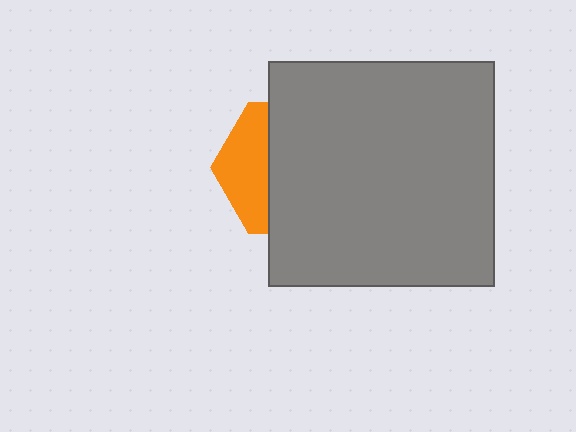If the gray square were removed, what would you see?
You would see the complete orange hexagon.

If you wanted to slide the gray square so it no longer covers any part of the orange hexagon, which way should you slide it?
Slide it right — that is the most direct way to separate the two shapes.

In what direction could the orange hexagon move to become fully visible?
The orange hexagon could move left. That would shift it out from behind the gray square entirely.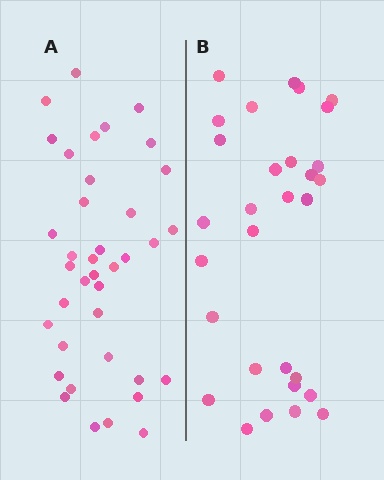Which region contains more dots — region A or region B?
Region A (the left region) has more dots.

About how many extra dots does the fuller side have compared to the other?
Region A has roughly 8 or so more dots than region B.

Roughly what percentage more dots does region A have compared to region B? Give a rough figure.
About 25% more.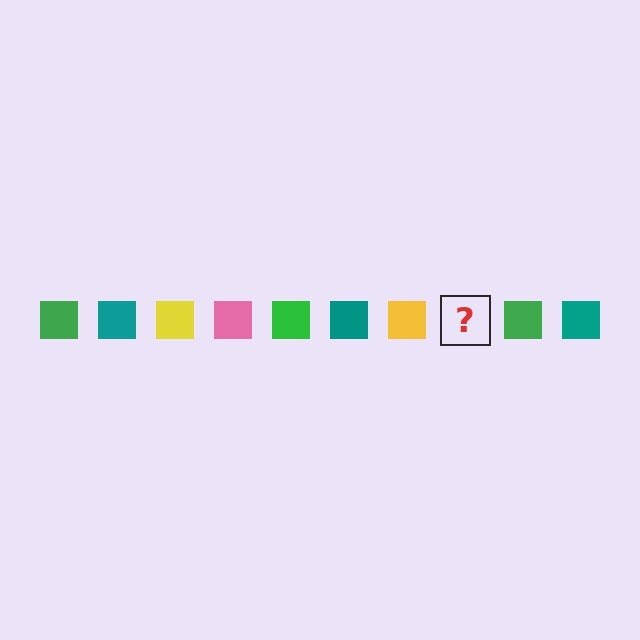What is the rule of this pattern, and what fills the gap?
The rule is that the pattern cycles through green, teal, yellow, pink squares. The gap should be filled with a pink square.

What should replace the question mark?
The question mark should be replaced with a pink square.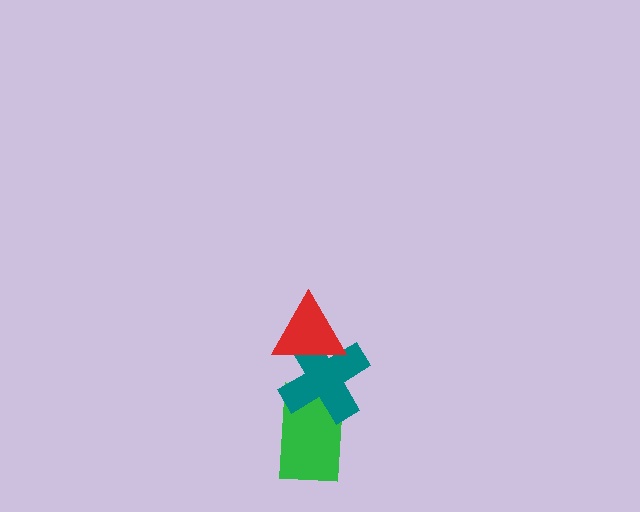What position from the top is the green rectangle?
The green rectangle is 3rd from the top.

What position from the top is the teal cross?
The teal cross is 2nd from the top.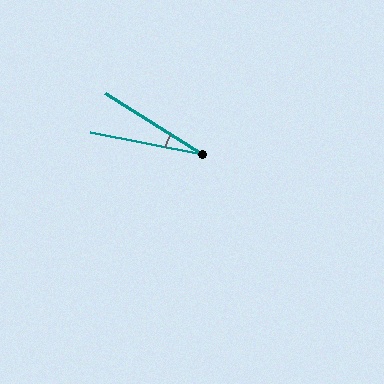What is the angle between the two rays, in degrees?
Approximately 21 degrees.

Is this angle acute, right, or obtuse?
It is acute.